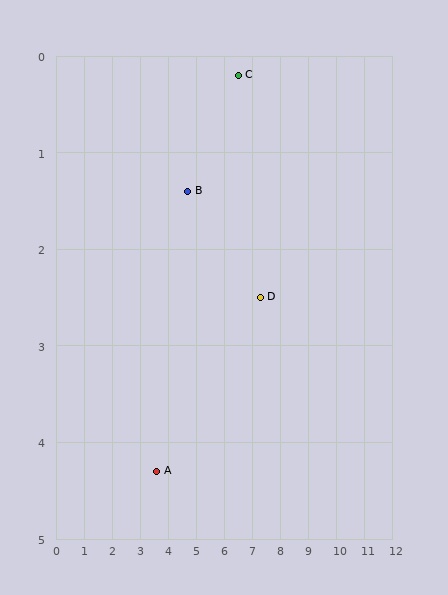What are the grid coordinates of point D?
Point D is at approximately (7.3, 2.5).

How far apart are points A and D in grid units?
Points A and D are about 4.1 grid units apart.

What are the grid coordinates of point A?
Point A is at approximately (3.6, 4.3).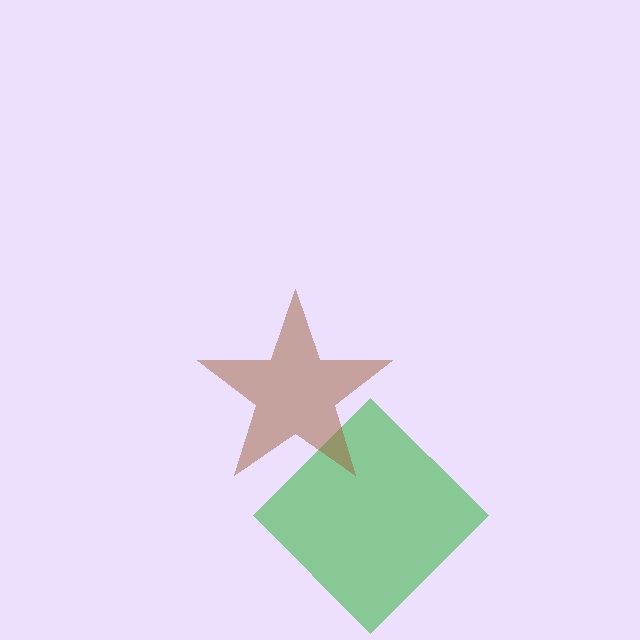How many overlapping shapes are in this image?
There are 2 overlapping shapes in the image.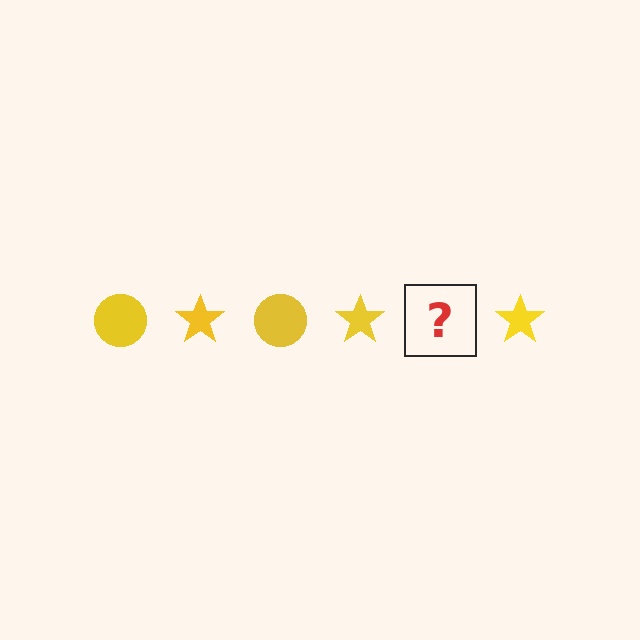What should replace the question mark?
The question mark should be replaced with a yellow circle.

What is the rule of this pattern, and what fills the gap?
The rule is that the pattern cycles through circle, star shapes in yellow. The gap should be filled with a yellow circle.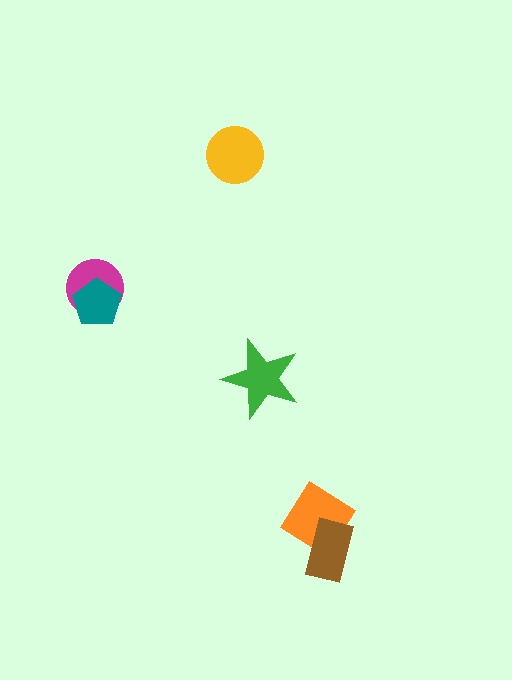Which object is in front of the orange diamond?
The brown rectangle is in front of the orange diamond.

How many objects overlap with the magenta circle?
1 object overlaps with the magenta circle.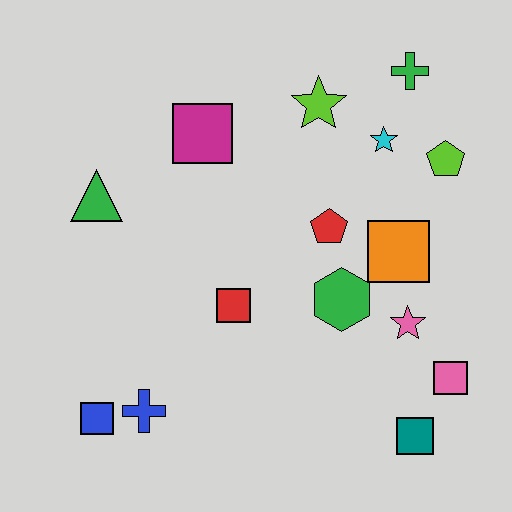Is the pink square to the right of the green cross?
Yes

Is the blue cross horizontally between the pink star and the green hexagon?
No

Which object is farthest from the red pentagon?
The blue square is farthest from the red pentagon.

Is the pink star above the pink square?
Yes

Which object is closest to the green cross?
The cyan star is closest to the green cross.